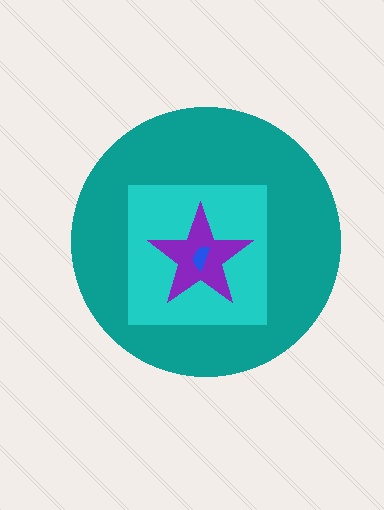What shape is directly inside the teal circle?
The cyan square.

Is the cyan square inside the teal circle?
Yes.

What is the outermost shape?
The teal circle.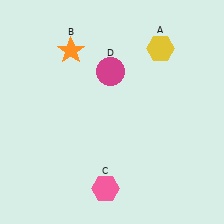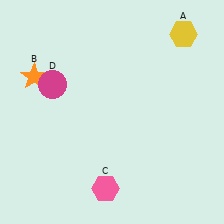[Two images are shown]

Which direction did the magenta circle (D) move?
The magenta circle (D) moved left.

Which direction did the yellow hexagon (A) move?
The yellow hexagon (A) moved right.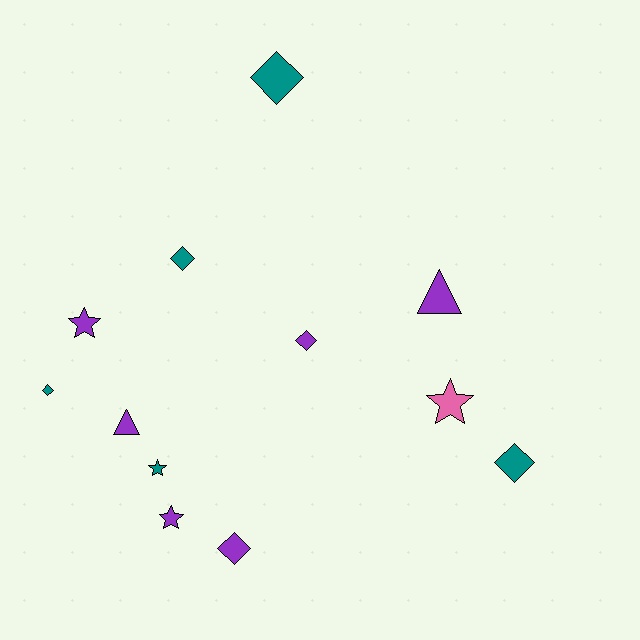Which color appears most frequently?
Purple, with 6 objects.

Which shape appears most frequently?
Diamond, with 6 objects.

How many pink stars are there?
There is 1 pink star.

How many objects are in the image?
There are 12 objects.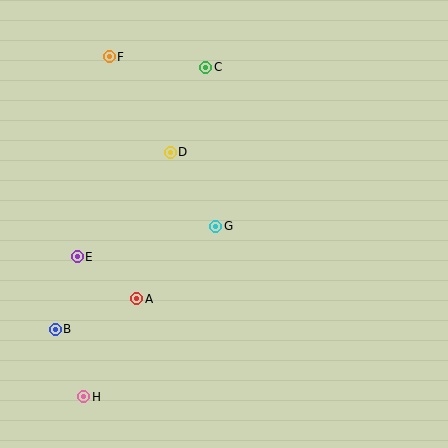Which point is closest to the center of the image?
Point G at (216, 226) is closest to the center.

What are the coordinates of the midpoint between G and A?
The midpoint between G and A is at (176, 263).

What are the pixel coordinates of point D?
Point D is at (170, 152).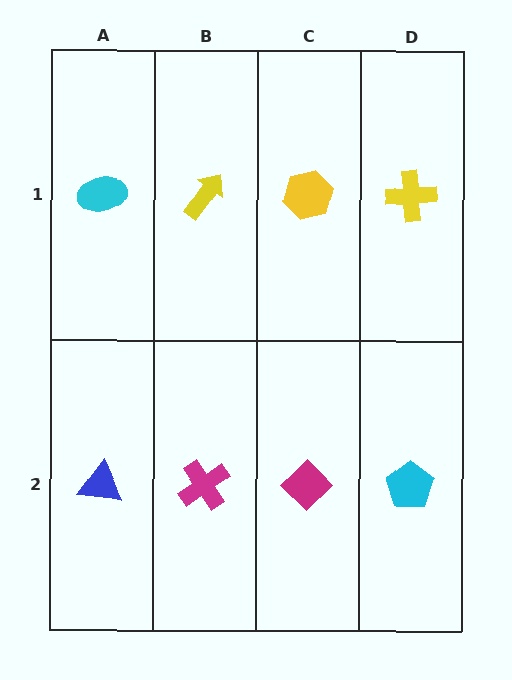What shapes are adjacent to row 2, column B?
A yellow arrow (row 1, column B), a blue triangle (row 2, column A), a magenta diamond (row 2, column C).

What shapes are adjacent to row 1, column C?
A magenta diamond (row 2, column C), a yellow arrow (row 1, column B), a yellow cross (row 1, column D).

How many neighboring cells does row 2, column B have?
3.